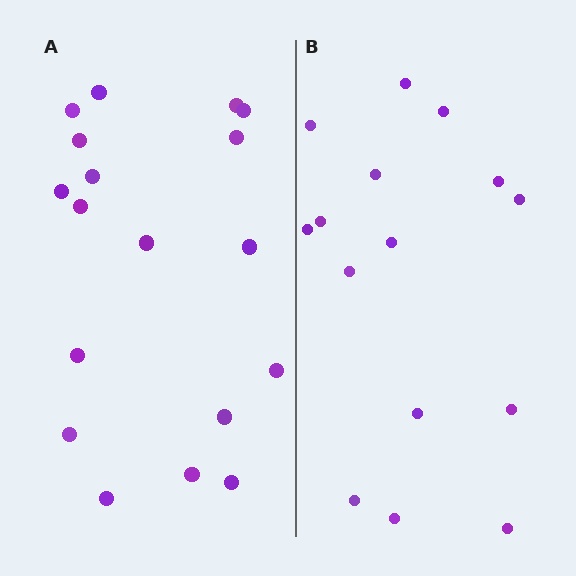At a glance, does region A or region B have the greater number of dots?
Region A (the left region) has more dots.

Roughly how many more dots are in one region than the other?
Region A has just a few more — roughly 2 or 3 more dots than region B.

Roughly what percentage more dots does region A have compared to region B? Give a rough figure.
About 20% more.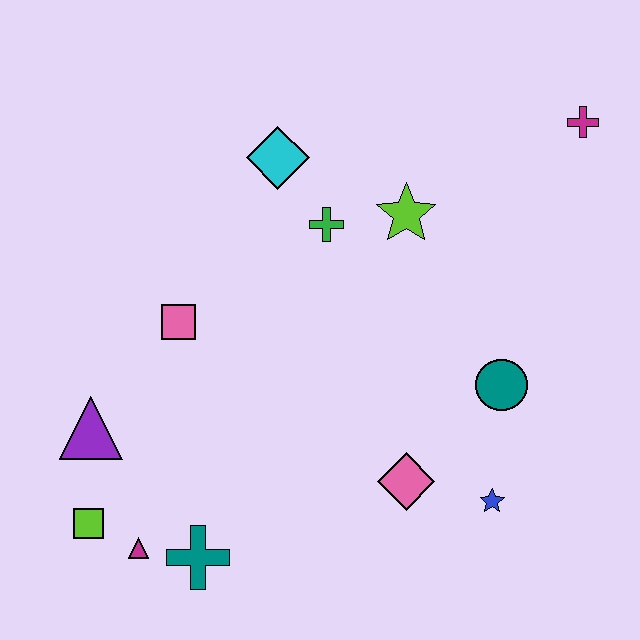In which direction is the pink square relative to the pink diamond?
The pink square is to the left of the pink diamond.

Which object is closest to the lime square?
The magenta triangle is closest to the lime square.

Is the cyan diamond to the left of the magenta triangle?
No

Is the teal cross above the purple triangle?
No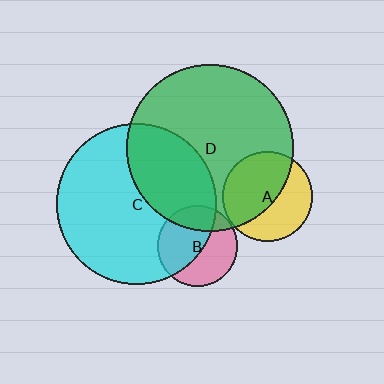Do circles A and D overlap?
Yes.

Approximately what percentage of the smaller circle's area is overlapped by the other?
Approximately 55%.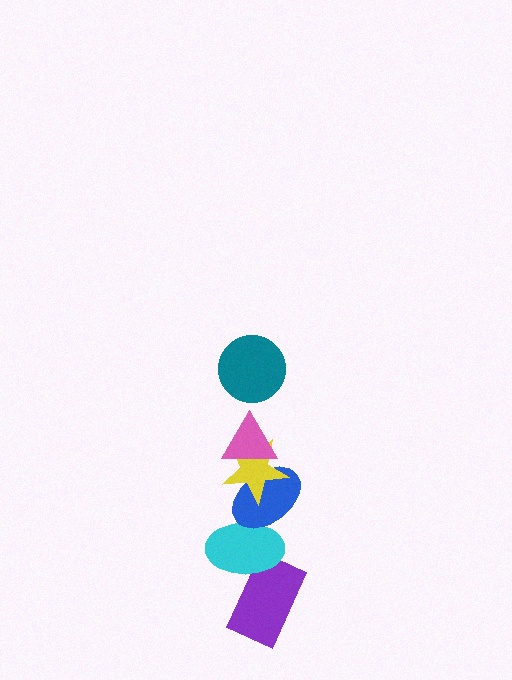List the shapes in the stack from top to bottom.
From top to bottom: the teal circle, the pink triangle, the yellow star, the blue ellipse, the cyan ellipse, the purple rectangle.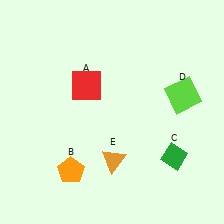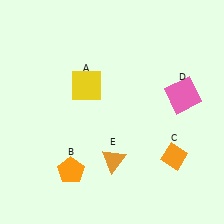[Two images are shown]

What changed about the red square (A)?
In Image 1, A is red. In Image 2, it changed to yellow.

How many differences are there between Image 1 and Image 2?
There are 3 differences between the two images.